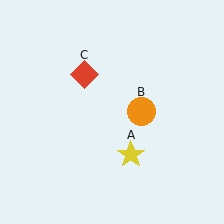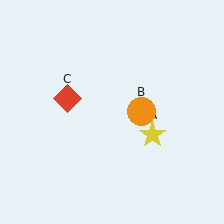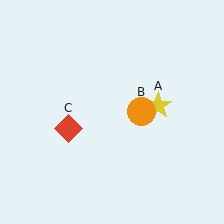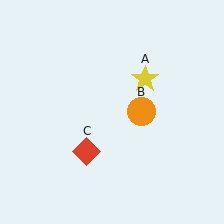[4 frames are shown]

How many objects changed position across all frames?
2 objects changed position: yellow star (object A), red diamond (object C).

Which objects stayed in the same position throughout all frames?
Orange circle (object B) remained stationary.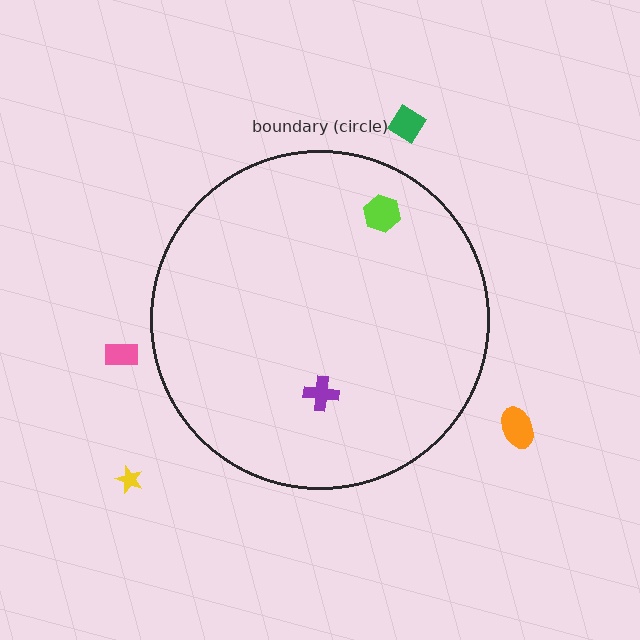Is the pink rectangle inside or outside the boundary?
Outside.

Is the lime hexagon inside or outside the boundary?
Inside.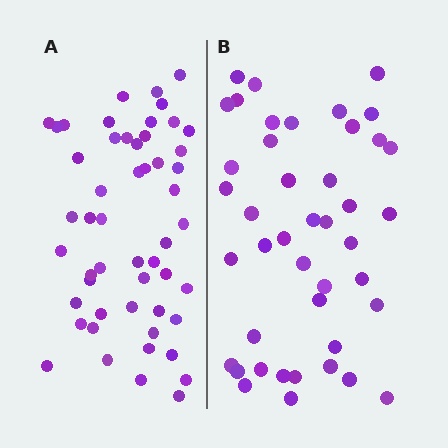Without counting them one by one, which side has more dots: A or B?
Region A (the left region) has more dots.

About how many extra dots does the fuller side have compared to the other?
Region A has roughly 8 or so more dots than region B.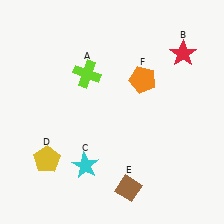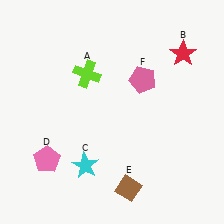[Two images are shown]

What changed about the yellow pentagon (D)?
In Image 1, D is yellow. In Image 2, it changed to pink.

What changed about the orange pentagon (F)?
In Image 1, F is orange. In Image 2, it changed to pink.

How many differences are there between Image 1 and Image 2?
There are 2 differences between the two images.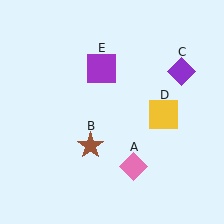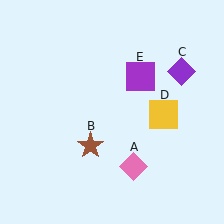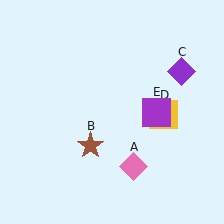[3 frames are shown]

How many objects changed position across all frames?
1 object changed position: purple square (object E).